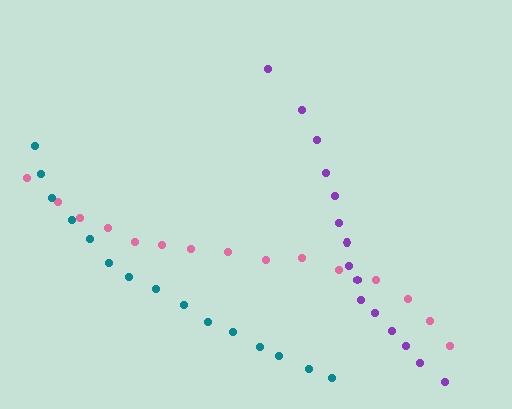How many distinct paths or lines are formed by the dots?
There are 3 distinct paths.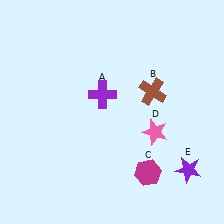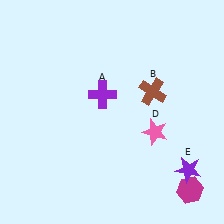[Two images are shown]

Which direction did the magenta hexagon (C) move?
The magenta hexagon (C) moved right.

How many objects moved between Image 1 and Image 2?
1 object moved between the two images.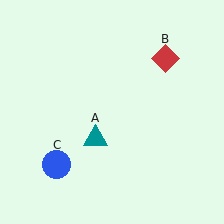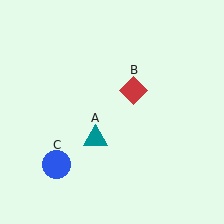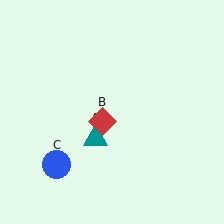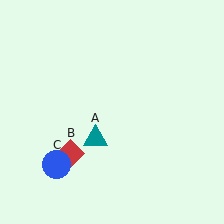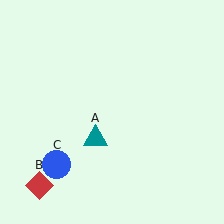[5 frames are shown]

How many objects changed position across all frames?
1 object changed position: red diamond (object B).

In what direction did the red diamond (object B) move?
The red diamond (object B) moved down and to the left.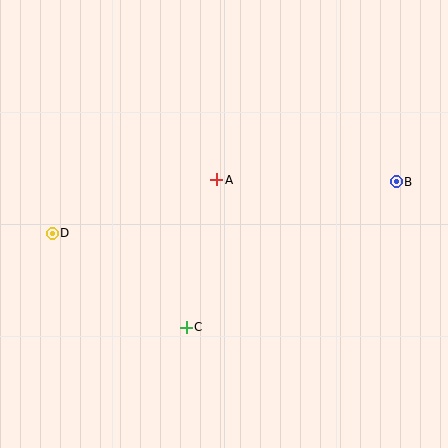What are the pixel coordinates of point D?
Point D is at (52, 233).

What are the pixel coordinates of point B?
Point B is at (396, 182).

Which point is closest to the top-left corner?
Point D is closest to the top-left corner.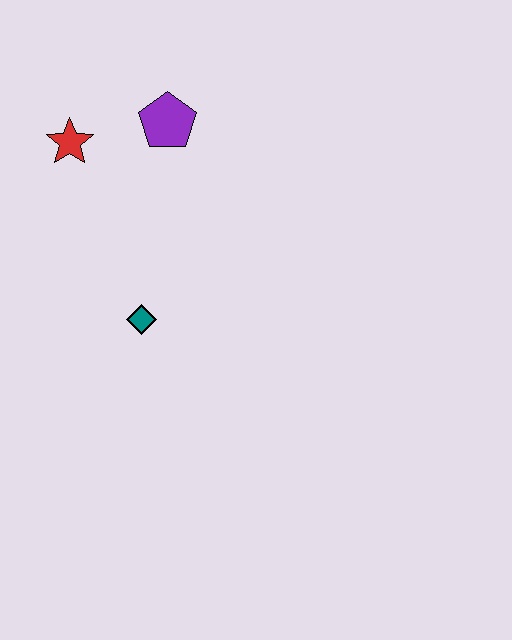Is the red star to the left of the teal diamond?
Yes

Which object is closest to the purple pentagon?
The red star is closest to the purple pentagon.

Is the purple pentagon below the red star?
No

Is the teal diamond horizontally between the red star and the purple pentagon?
Yes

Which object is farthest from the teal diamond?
The purple pentagon is farthest from the teal diamond.